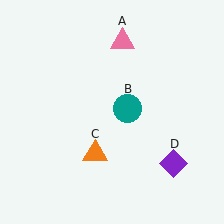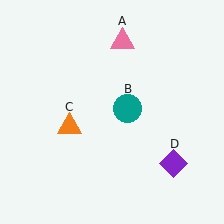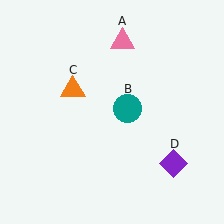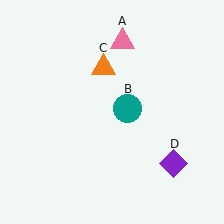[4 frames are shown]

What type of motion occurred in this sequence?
The orange triangle (object C) rotated clockwise around the center of the scene.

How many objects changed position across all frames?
1 object changed position: orange triangle (object C).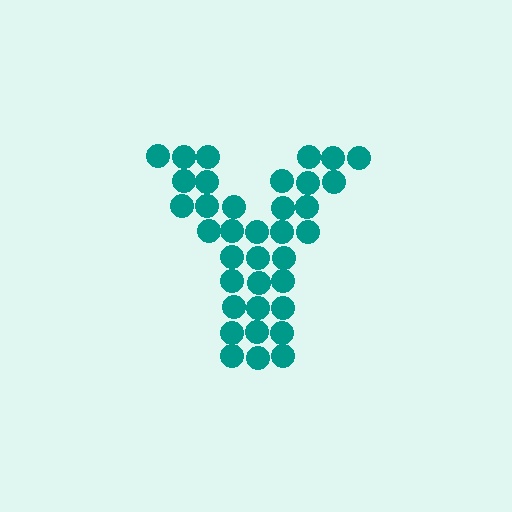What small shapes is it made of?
It is made of small circles.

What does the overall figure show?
The overall figure shows the letter Y.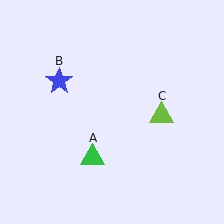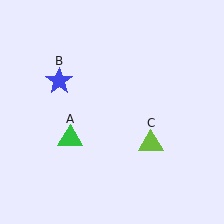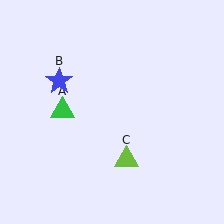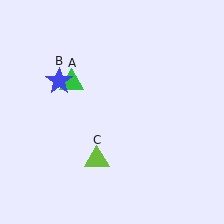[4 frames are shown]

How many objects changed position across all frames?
2 objects changed position: green triangle (object A), lime triangle (object C).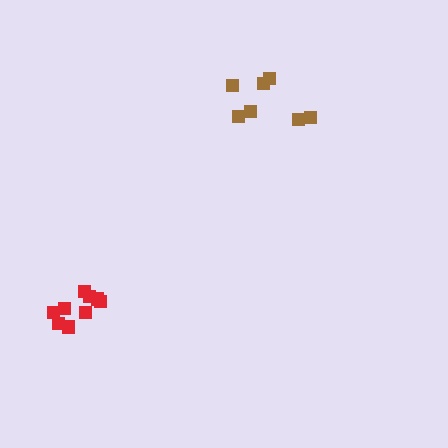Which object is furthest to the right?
The brown cluster is rightmost.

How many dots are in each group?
Group 1: 9 dots, Group 2: 7 dots (16 total).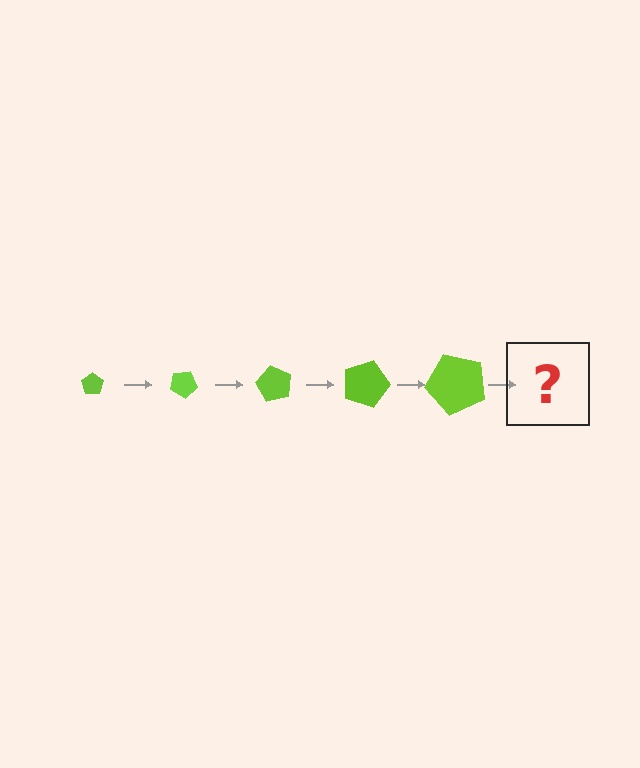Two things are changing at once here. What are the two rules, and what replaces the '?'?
The two rules are that the pentagon grows larger each step and it rotates 30 degrees each step. The '?' should be a pentagon, larger than the previous one and rotated 150 degrees from the start.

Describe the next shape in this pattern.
It should be a pentagon, larger than the previous one and rotated 150 degrees from the start.